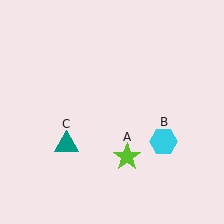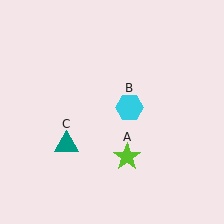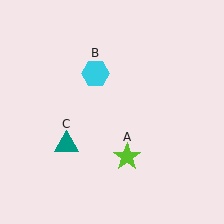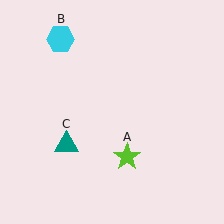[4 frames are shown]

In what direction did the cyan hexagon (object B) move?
The cyan hexagon (object B) moved up and to the left.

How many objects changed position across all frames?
1 object changed position: cyan hexagon (object B).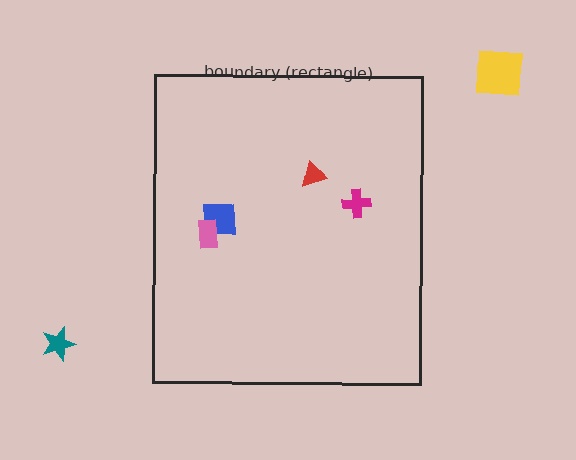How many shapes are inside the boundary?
4 inside, 2 outside.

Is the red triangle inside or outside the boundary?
Inside.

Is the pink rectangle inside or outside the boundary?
Inside.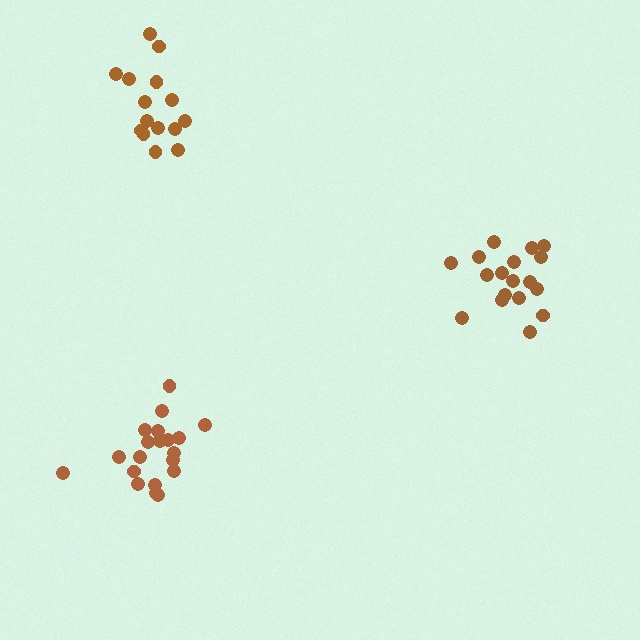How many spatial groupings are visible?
There are 3 spatial groupings.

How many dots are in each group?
Group 1: 15 dots, Group 2: 18 dots, Group 3: 20 dots (53 total).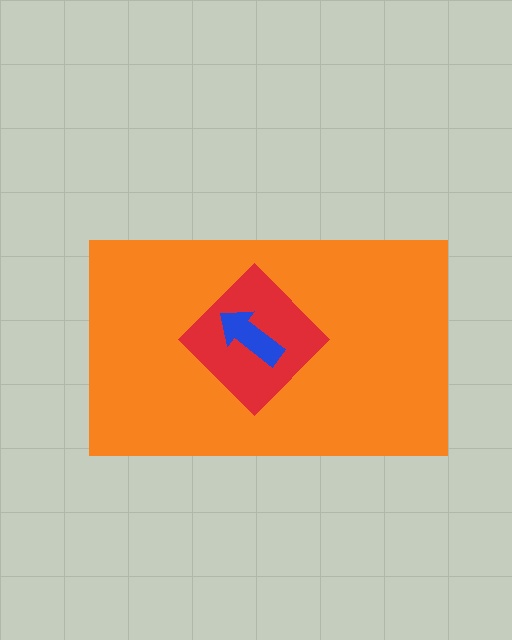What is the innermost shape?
The blue arrow.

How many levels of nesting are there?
3.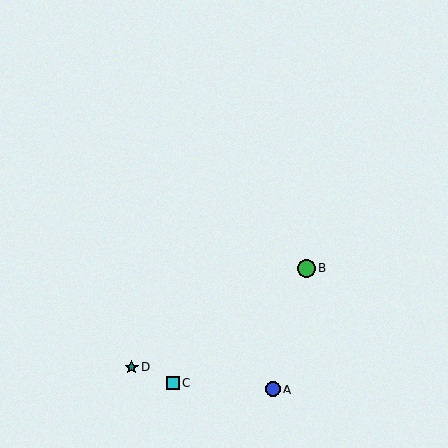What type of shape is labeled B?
Shape B is a green circle.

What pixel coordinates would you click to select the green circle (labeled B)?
Click at (306, 268) to select the green circle B.